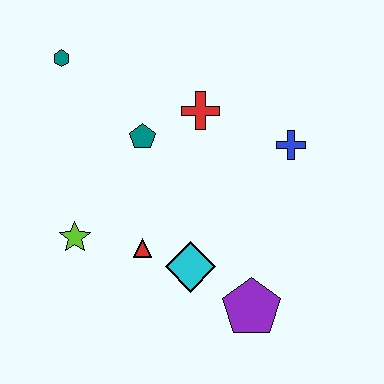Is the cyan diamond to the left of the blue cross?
Yes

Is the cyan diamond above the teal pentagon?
No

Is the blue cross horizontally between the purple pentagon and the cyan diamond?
No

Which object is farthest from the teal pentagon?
The purple pentagon is farthest from the teal pentagon.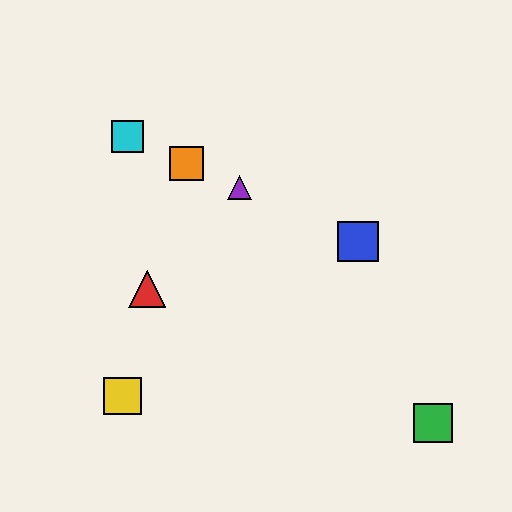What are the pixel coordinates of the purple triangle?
The purple triangle is at (240, 187).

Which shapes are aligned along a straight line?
The blue square, the purple triangle, the orange square, the cyan square are aligned along a straight line.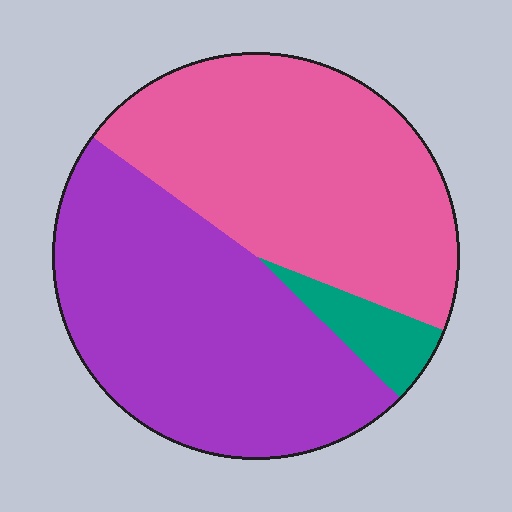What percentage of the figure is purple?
Purple takes up about one half (1/2) of the figure.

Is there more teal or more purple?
Purple.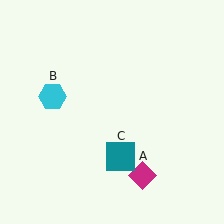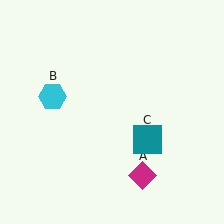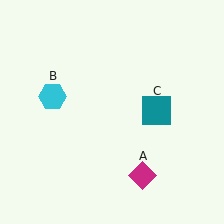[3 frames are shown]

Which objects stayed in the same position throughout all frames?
Magenta diamond (object A) and cyan hexagon (object B) remained stationary.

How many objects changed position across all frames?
1 object changed position: teal square (object C).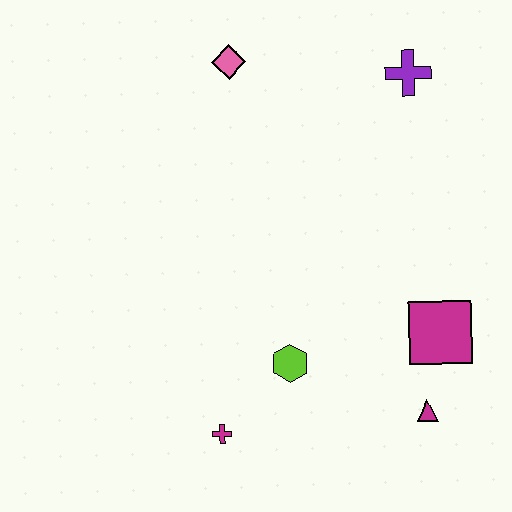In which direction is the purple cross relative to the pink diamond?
The purple cross is to the right of the pink diamond.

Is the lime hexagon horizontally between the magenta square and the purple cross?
No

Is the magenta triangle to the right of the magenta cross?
Yes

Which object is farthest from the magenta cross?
The purple cross is farthest from the magenta cross.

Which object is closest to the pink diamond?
The purple cross is closest to the pink diamond.